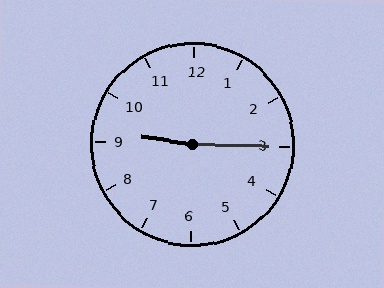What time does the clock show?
9:15.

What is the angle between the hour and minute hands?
Approximately 172 degrees.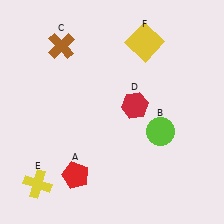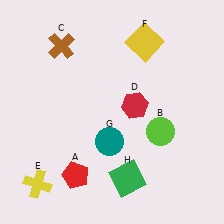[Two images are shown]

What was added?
A teal circle (G), a green square (H) were added in Image 2.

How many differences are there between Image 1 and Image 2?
There are 2 differences between the two images.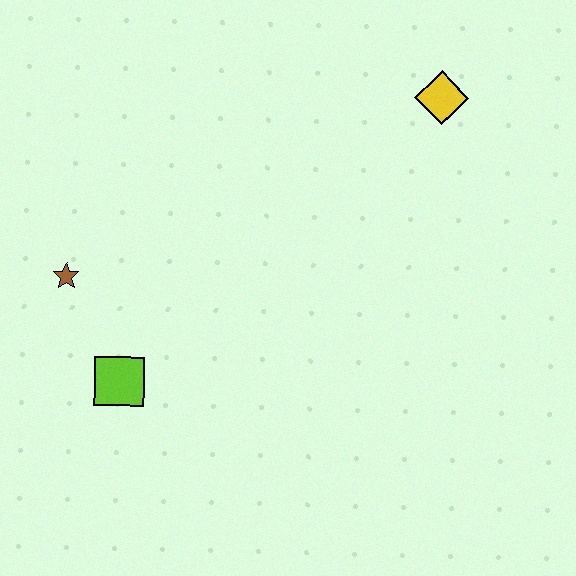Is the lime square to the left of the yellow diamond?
Yes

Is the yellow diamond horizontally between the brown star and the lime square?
No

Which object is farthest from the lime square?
The yellow diamond is farthest from the lime square.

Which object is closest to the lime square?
The brown star is closest to the lime square.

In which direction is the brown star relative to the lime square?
The brown star is above the lime square.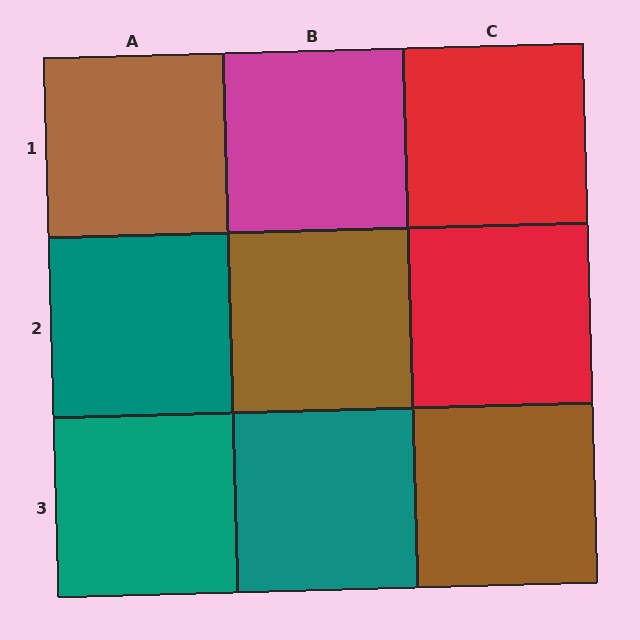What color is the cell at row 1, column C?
Red.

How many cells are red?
2 cells are red.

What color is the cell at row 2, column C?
Red.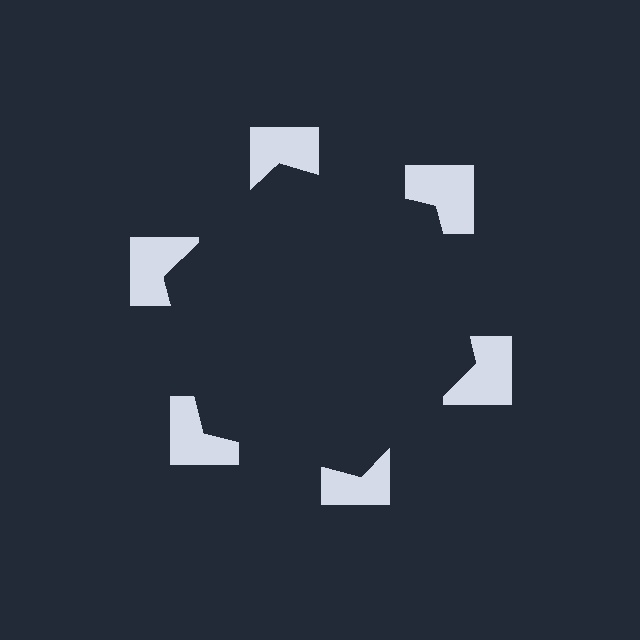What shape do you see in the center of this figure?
An illusory hexagon — its edges are inferred from the aligned wedge cuts in the notched squares, not physically drawn.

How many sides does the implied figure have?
6 sides.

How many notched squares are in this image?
There are 6 — one at each vertex of the illusory hexagon.